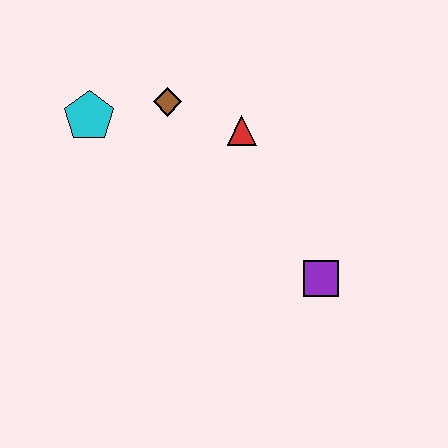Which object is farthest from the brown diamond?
The purple square is farthest from the brown diamond.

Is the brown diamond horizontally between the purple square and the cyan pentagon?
Yes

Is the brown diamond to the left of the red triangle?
Yes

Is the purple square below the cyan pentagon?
Yes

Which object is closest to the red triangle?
The brown diamond is closest to the red triangle.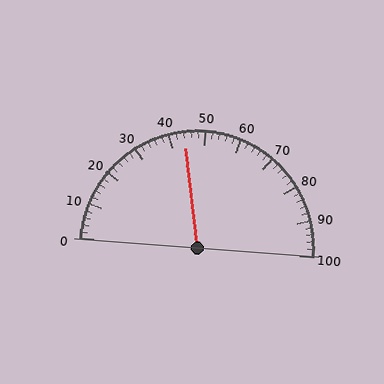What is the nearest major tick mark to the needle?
The nearest major tick mark is 40.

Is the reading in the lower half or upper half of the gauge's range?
The reading is in the lower half of the range (0 to 100).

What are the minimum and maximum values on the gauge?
The gauge ranges from 0 to 100.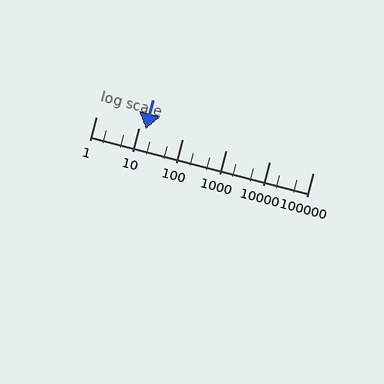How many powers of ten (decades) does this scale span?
The scale spans 5 decades, from 1 to 100000.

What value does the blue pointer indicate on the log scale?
The pointer indicates approximately 14.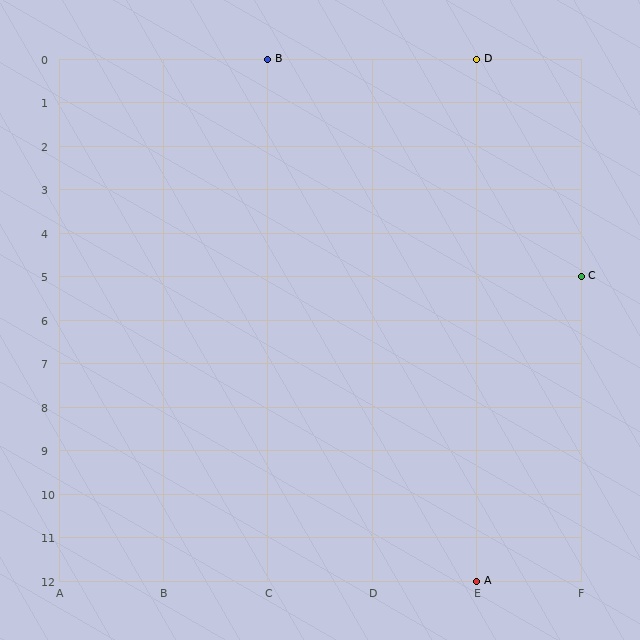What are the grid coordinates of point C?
Point C is at grid coordinates (F, 5).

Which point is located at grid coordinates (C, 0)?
Point B is at (C, 0).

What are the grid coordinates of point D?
Point D is at grid coordinates (E, 0).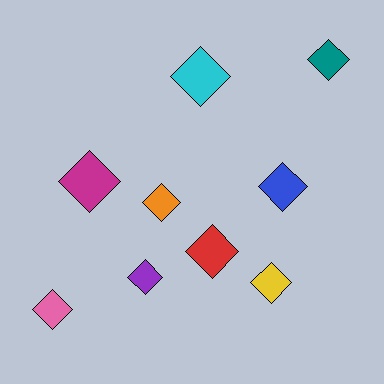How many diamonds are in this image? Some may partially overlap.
There are 9 diamonds.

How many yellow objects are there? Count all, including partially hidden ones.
There is 1 yellow object.